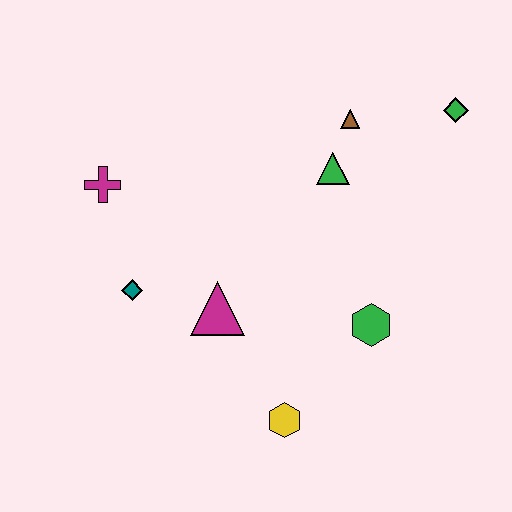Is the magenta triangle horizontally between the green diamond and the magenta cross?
Yes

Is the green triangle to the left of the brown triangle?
Yes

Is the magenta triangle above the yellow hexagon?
Yes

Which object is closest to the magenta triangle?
The teal diamond is closest to the magenta triangle.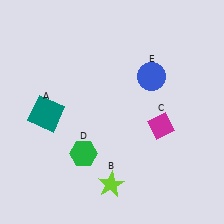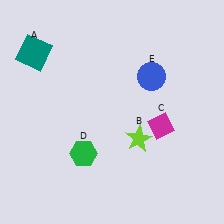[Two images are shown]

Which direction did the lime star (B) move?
The lime star (B) moved up.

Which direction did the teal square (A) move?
The teal square (A) moved up.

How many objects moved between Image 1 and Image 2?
2 objects moved between the two images.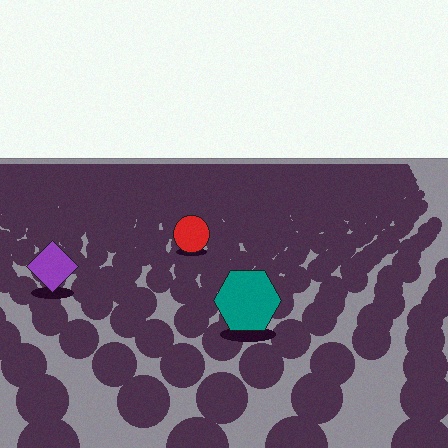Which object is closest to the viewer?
The teal hexagon is closest. The texture marks near it are larger and more spread out.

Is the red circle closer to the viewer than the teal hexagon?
No. The teal hexagon is closer — you can tell from the texture gradient: the ground texture is coarser near it.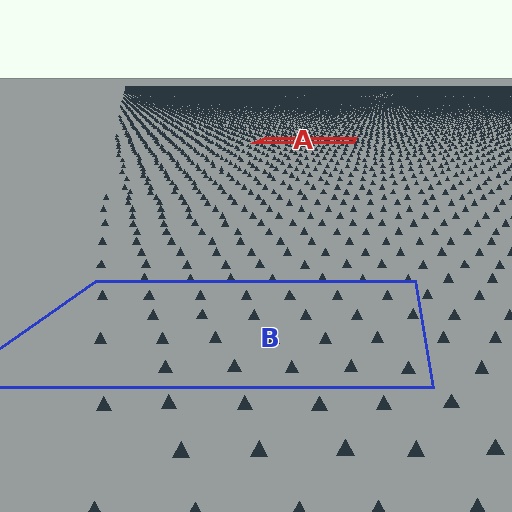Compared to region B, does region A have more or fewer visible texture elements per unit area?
Region A has more texture elements per unit area — they are packed more densely because it is farther away.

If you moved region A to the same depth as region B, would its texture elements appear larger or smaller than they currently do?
They would appear larger. At a closer depth, the same texture elements are projected at a bigger on-screen size.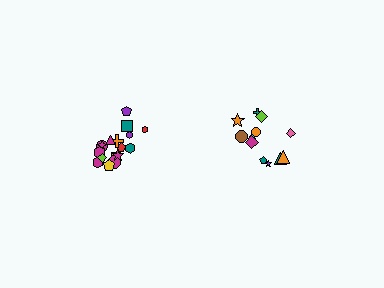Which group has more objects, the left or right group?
The left group.